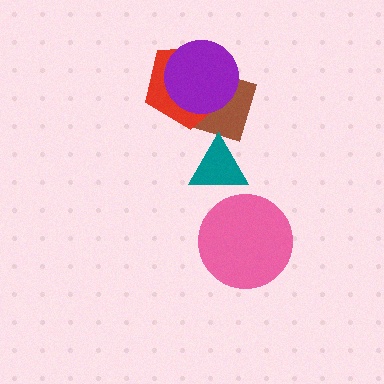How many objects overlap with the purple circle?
2 objects overlap with the purple circle.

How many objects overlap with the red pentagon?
2 objects overlap with the red pentagon.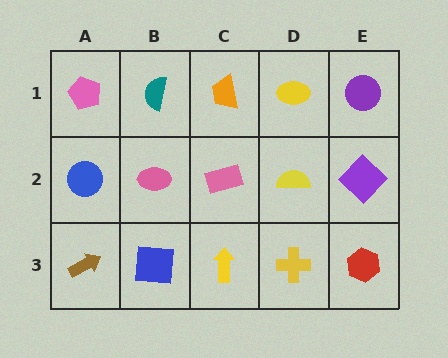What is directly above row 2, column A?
A pink pentagon.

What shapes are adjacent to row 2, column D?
A yellow ellipse (row 1, column D), a yellow cross (row 3, column D), a pink rectangle (row 2, column C), a purple diamond (row 2, column E).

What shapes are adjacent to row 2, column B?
A teal semicircle (row 1, column B), a blue square (row 3, column B), a blue circle (row 2, column A), a pink rectangle (row 2, column C).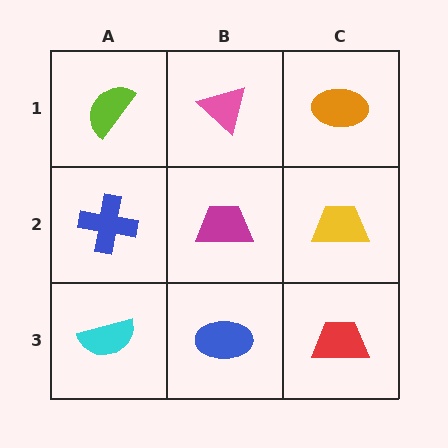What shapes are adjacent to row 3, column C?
A yellow trapezoid (row 2, column C), a blue ellipse (row 3, column B).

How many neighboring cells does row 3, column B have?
3.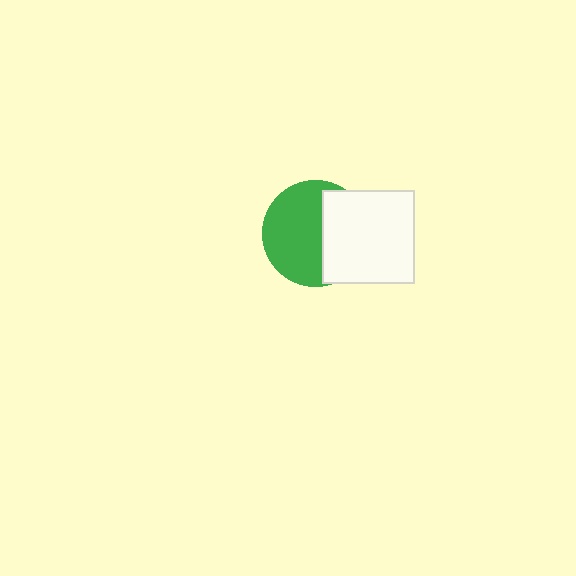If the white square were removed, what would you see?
You would see the complete green circle.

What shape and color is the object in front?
The object in front is a white square.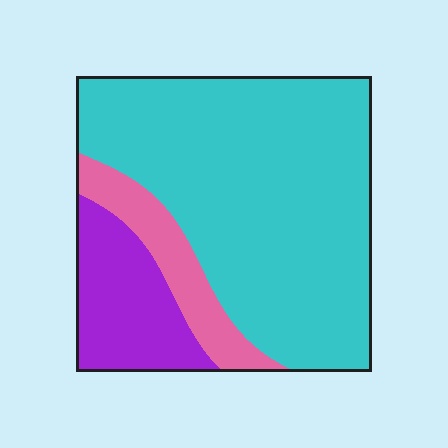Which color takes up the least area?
Pink, at roughly 10%.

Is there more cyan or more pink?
Cyan.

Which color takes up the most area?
Cyan, at roughly 70%.